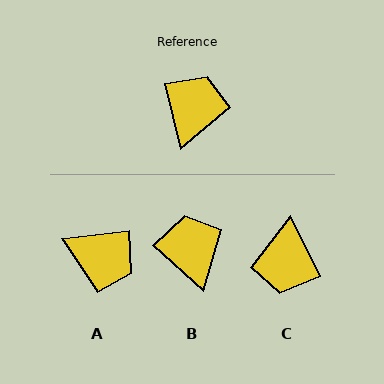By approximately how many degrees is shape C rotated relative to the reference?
Approximately 168 degrees clockwise.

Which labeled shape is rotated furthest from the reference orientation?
C, about 168 degrees away.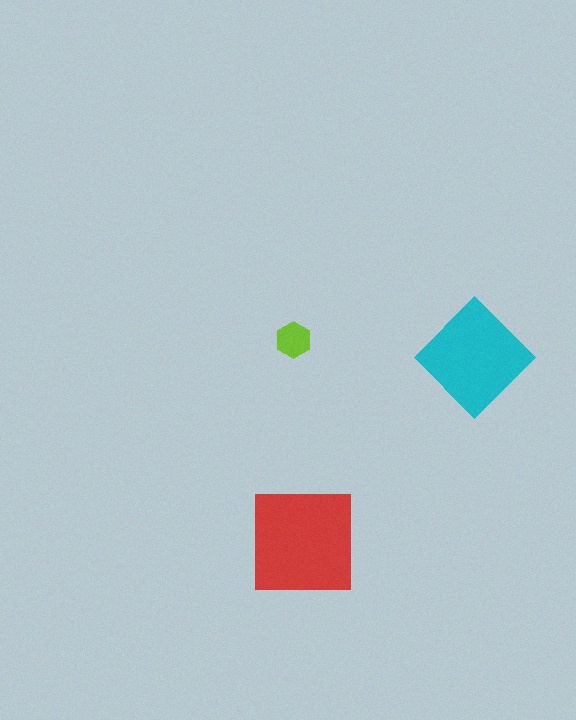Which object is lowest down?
The red square is bottommost.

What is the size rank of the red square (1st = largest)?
1st.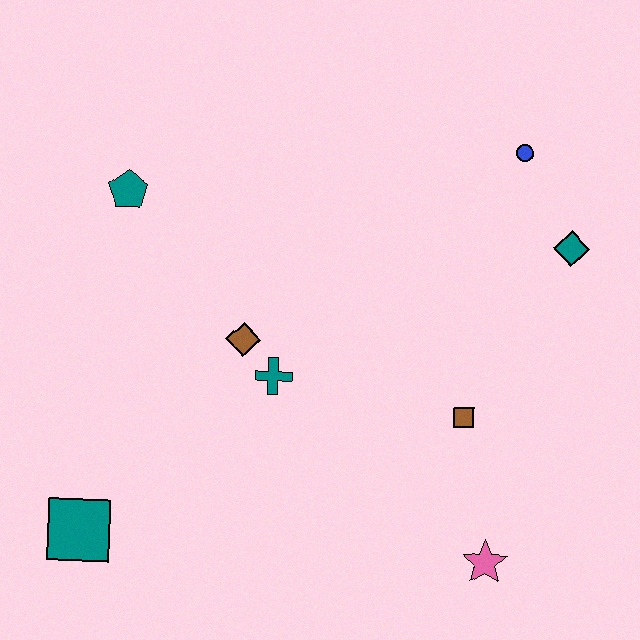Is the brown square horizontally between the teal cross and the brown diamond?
No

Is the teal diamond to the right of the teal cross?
Yes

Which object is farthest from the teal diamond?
The teal square is farthest from the teal diamond.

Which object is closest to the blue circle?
The teal diamond is closest to the blue circle.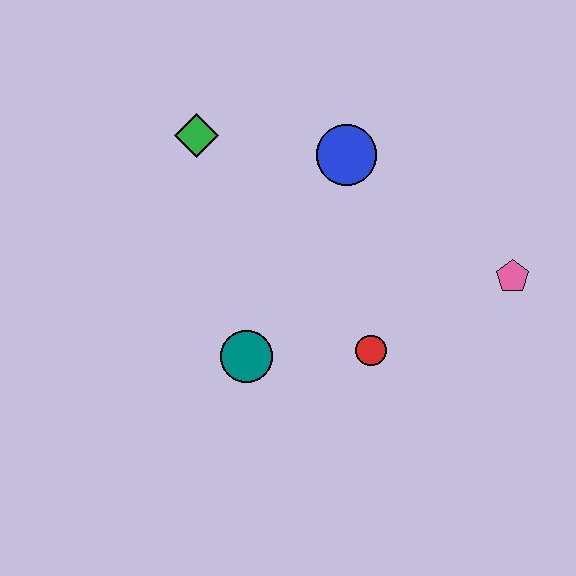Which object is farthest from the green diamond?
The pink pentagon is farthest from the green diamond.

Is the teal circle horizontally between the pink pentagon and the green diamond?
Yes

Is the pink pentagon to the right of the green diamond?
Yes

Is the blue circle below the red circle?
No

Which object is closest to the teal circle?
The red circle is closest to the teal circle.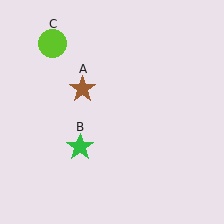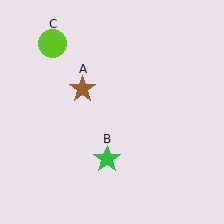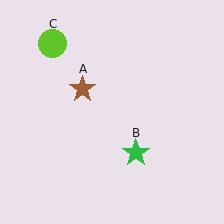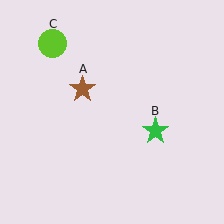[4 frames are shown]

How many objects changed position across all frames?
1 object changed position: green star (object B).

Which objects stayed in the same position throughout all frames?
Brown star (object A) and lime circle (object C) remained stationary.